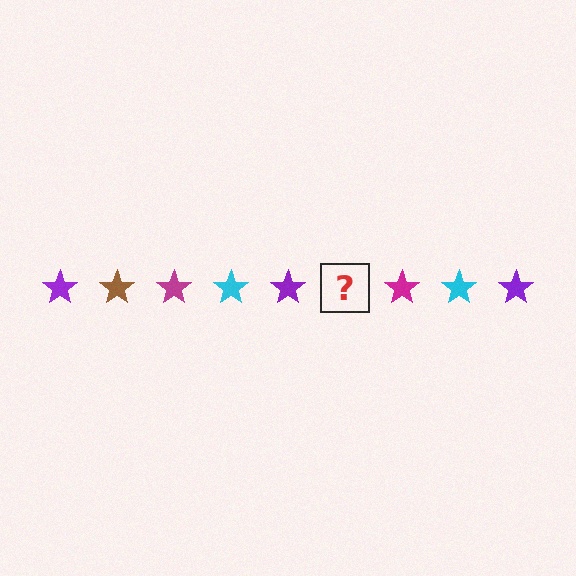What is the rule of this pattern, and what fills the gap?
The rule is that the pattern cycles through purple, brown, magenta, cyan stars. The gap should be filled with a brown star.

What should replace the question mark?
The question mark should be replaced with a brown star.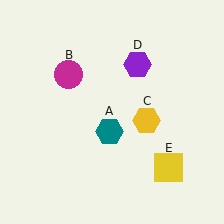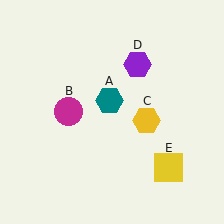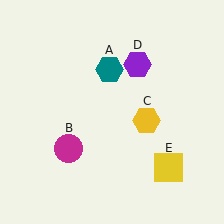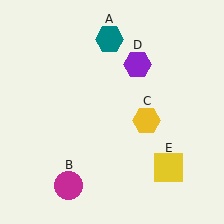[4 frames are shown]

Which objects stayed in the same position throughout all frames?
Yellow hexagon (object C) and purple hexagon (object D) and yellow square (object E) remained stationary.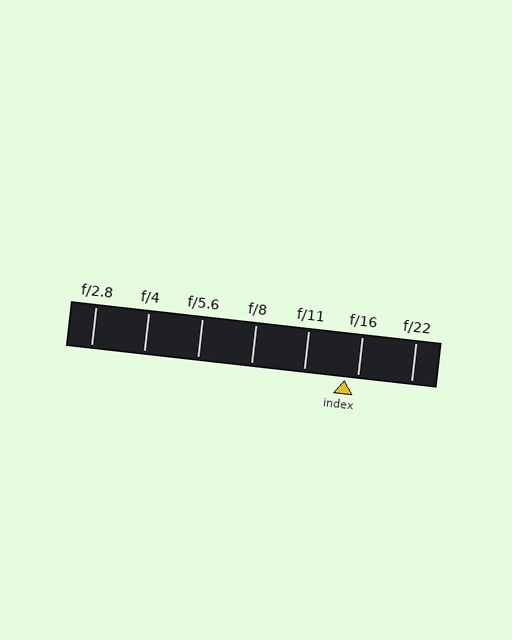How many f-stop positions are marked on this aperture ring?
There are 7 f-stop positions marked.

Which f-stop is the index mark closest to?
The index mark is closest to f/16.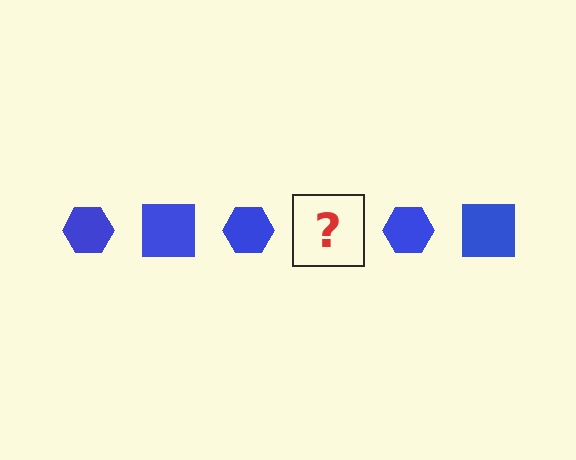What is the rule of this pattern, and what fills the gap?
The rule is that the pattern cycles through hexagon, square shapes in blue. The gap should be filled with a blue square.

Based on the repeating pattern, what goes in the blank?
The blank should be a blue square.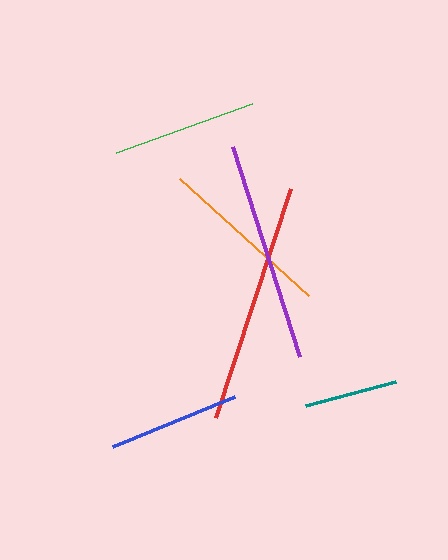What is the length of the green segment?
The green segment is approximately 144 pixels long.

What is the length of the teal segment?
The teal segment is approximately 93 pixels long.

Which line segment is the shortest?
The teal line is the shortest at approximately 93 pixels.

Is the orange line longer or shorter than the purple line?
The purple line is longer than the orange line.